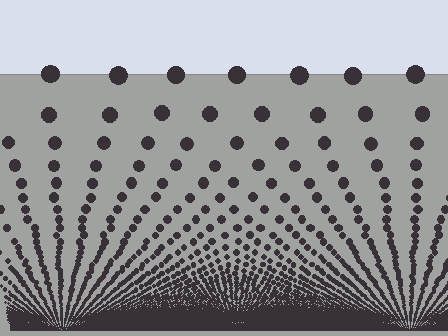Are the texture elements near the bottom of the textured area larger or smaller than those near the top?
Smaller. The gradient is inverted — elements near the bottom are smaller and denser.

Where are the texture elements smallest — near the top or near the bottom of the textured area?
Near the bottom.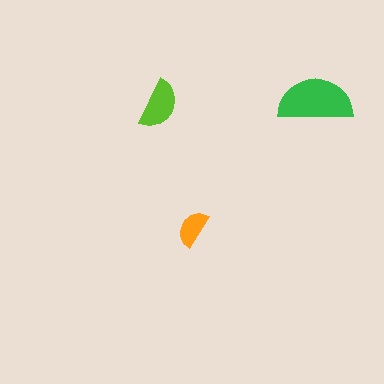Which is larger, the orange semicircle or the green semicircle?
The green one.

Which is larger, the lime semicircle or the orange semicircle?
The lime one.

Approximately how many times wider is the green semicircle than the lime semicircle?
About 1.5 times wider.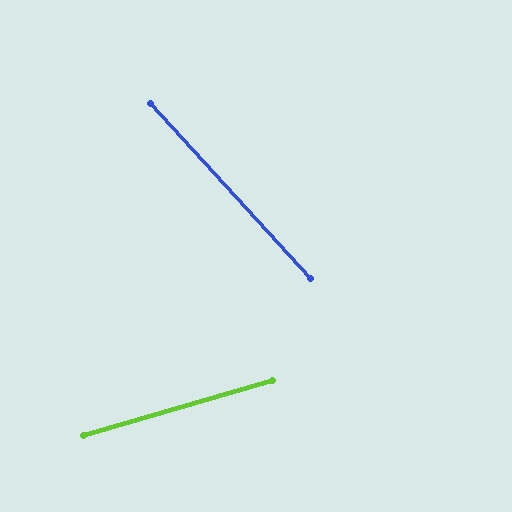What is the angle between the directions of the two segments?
Approximately 64 degrees.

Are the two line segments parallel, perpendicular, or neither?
Neither parallel nor perpendicular — they differ by about 64°.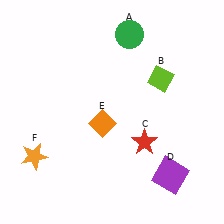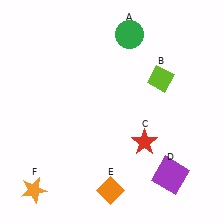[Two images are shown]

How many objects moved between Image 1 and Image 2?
2 objects moved between the two images.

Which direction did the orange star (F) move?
The orange star (F) moved down.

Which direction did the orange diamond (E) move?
The orange diamond (E) moved down.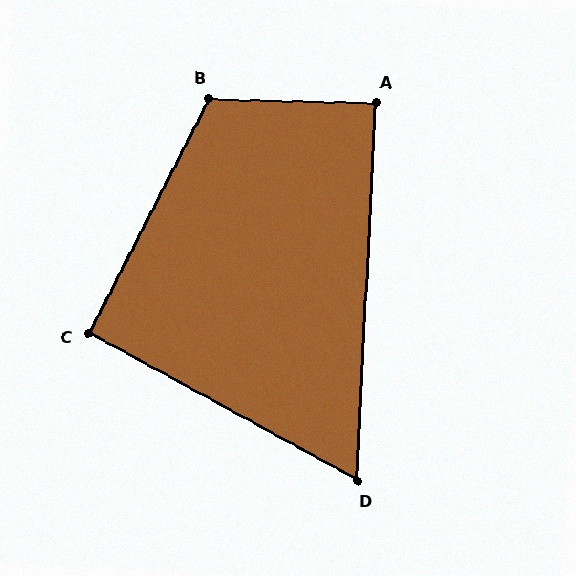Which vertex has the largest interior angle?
B, at approximately 116 degrees.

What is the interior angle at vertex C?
Approximately 92 degrees (approximately right).